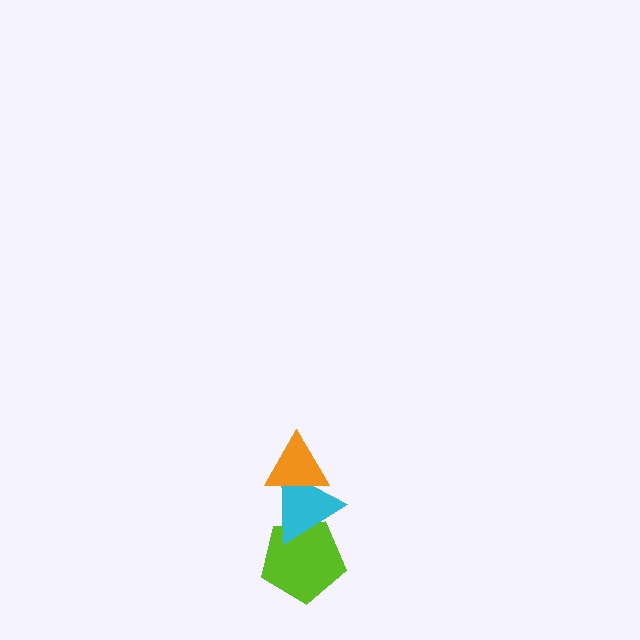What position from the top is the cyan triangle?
The cyan triangle is 2nd from the top.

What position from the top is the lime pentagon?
The lime pentagon is 3rd from the top.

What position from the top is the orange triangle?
The orange triangle is 1st from the top.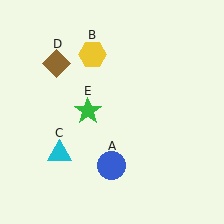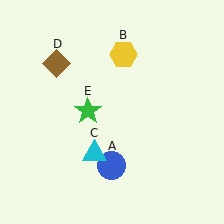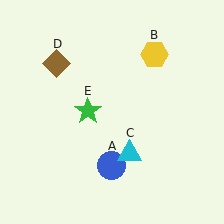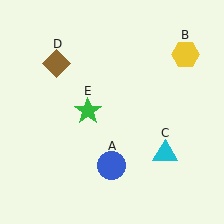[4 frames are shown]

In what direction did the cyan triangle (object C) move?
The cyan triangle (object C) moved right.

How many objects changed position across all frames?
2 objects changed position: yellow hexagon (object B), cyan triangle (object C).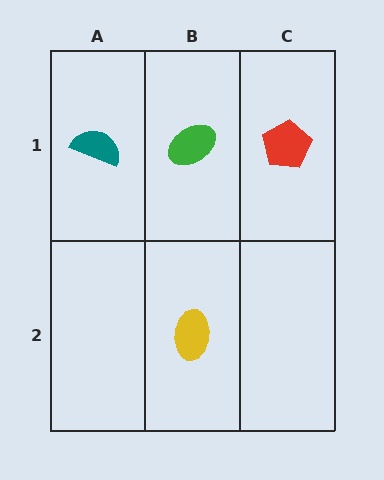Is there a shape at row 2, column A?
No, that cell is empty.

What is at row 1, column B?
A green ellipse.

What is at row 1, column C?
A red pentagon.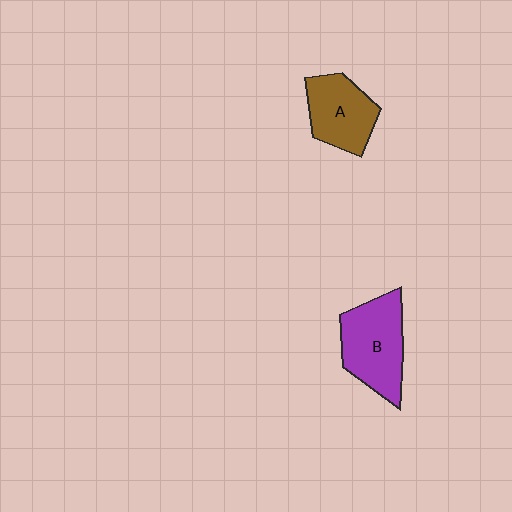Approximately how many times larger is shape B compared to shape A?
Approximately 1.3 times.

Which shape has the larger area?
Shape B (purple).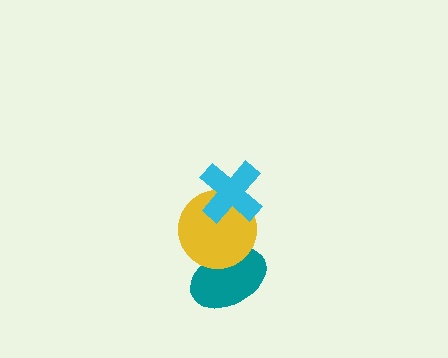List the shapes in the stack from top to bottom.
From top to bottom: the cyan cross, the yellow circle, the teal ellipse.